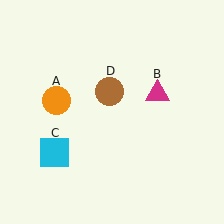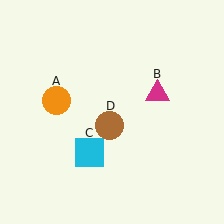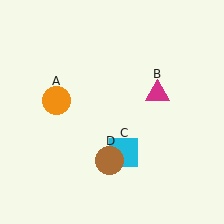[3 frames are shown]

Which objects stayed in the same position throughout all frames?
Orange circle (object A) and magenta triangle (object B) remained stationary.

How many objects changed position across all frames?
2 objects changed position: cyan square (object C), brown circle (object D).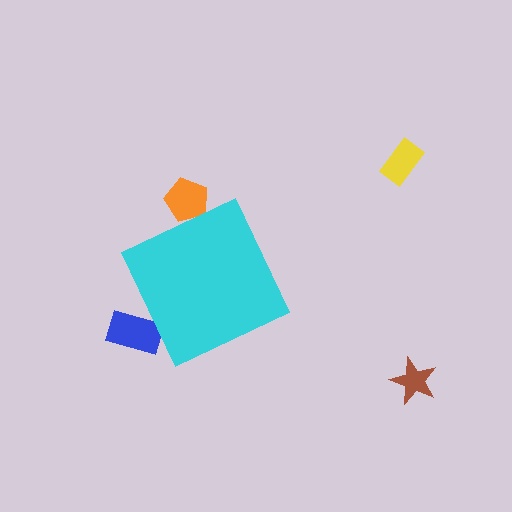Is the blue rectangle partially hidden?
Yes, the blue rectangle is partially hidden behind the cyan diamond.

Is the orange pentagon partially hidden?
Yes, the orange pentagon is partially hidden behind the cyan diamond.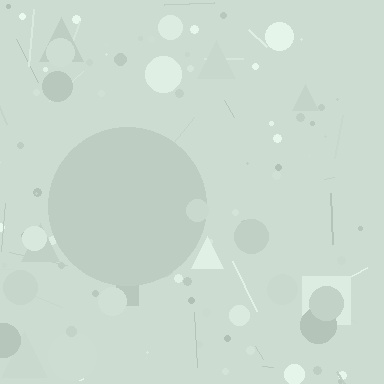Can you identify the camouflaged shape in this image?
The camouflaged shape is a circle.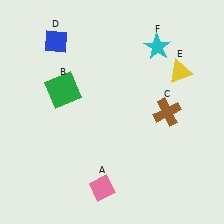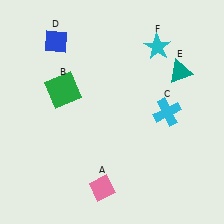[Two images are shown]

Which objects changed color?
C changed from brown to cyan. E changed from yellow to teal.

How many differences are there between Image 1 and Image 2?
There are 2 differences between the two images.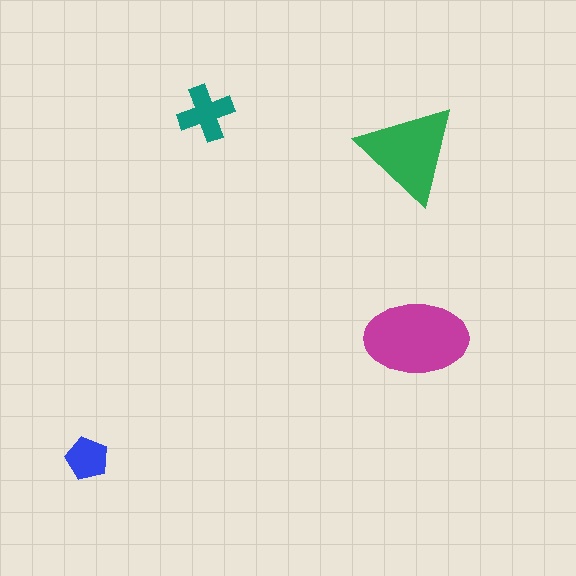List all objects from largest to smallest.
The magenta ellipse, the green triangle, the teal cross, the blue pentagon.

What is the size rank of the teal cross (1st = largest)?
3rd.